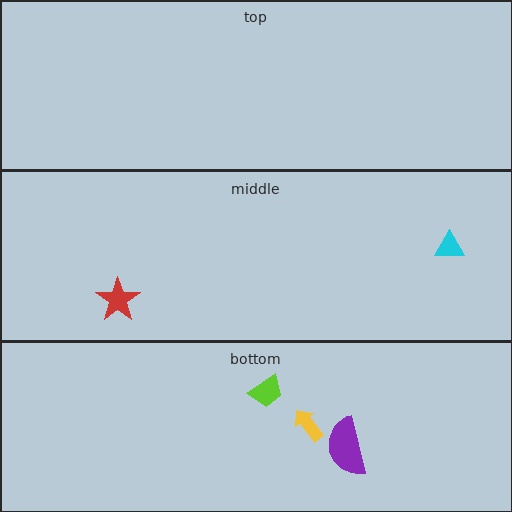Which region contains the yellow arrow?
The bottom region.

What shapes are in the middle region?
The red star, the cyan triangle.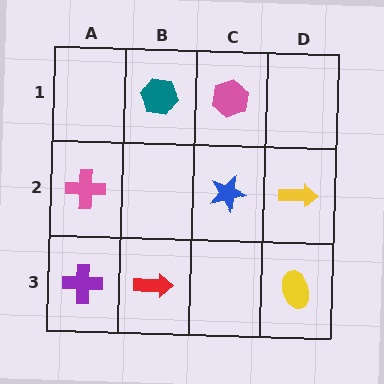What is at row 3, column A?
A purple cross.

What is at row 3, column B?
A red arrow.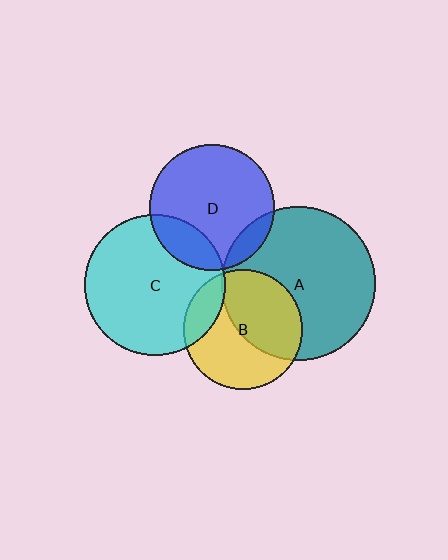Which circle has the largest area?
Circle A (teal).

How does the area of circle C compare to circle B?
Approximately 1.4 times.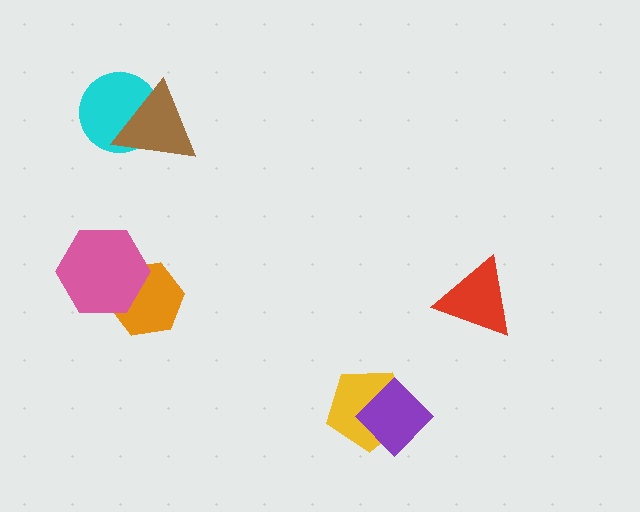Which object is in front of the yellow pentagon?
The purple diamond is in front of the yellow pentagon.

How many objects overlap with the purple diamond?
1 object overlaps with the purple diamond.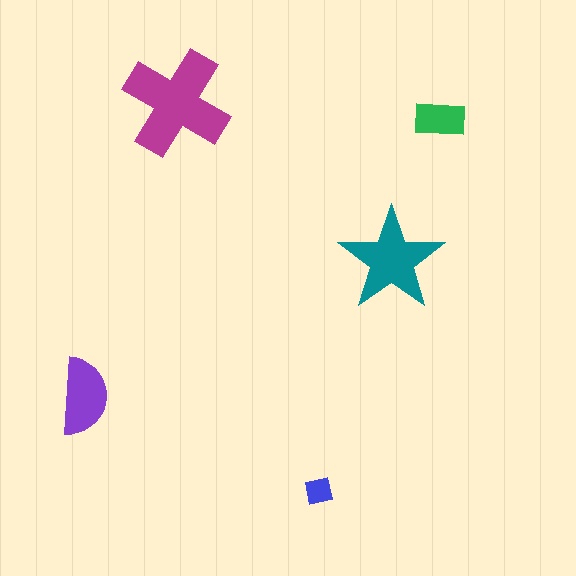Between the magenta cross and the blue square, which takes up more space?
The magenta cross.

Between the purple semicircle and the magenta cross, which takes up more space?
The magenta cross.